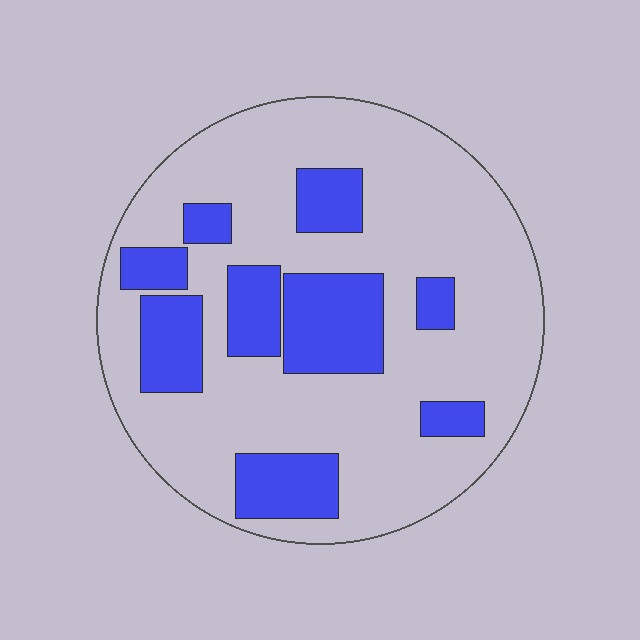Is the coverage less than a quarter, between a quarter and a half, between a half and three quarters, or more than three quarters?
Between a quarter and a half.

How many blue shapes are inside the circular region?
9.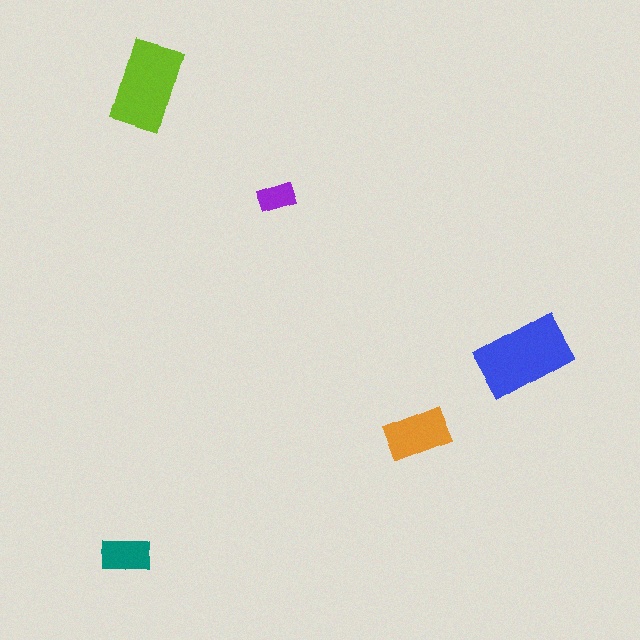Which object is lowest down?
The teal rectangle is bottommost.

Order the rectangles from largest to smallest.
the blue one, the lime one, the orange one, the teal one, the purple one.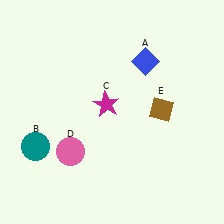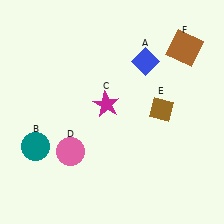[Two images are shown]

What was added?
A brown square (F) was added in Image 2.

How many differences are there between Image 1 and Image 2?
There is 1 difference between the two images.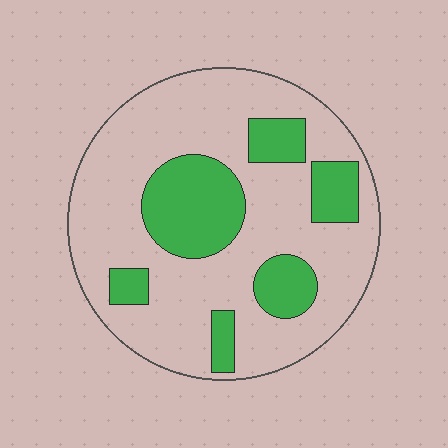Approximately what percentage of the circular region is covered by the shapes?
Approximately 25%.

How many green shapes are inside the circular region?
6.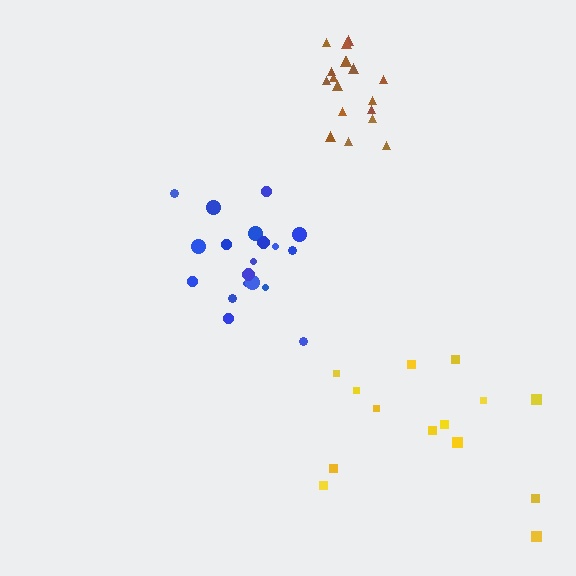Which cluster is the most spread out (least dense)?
Yellow.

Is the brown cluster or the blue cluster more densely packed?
Brown.